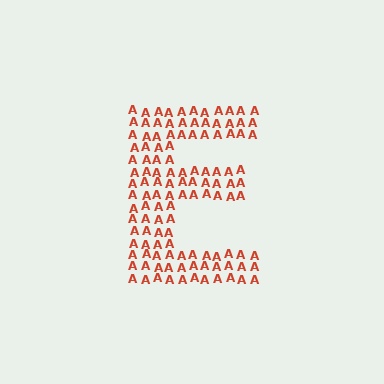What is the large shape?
The large shape is the letter E.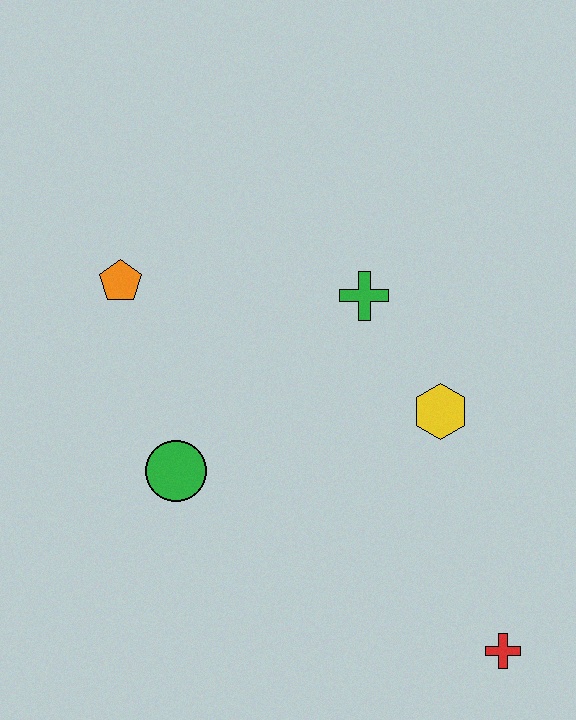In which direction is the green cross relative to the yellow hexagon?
The green cross is above the yellow hexagon.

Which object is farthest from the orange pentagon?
The red cross is farthest from the orange pentagon.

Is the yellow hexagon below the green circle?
No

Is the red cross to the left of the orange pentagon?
No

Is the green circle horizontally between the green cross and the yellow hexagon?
No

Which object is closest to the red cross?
The yellow hexagon is closest to the red cross.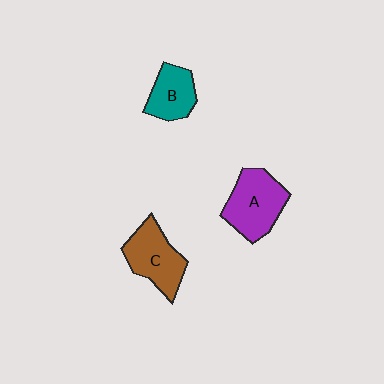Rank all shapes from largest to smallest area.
From largest to smallest: A (purple), C (brown), B (teal).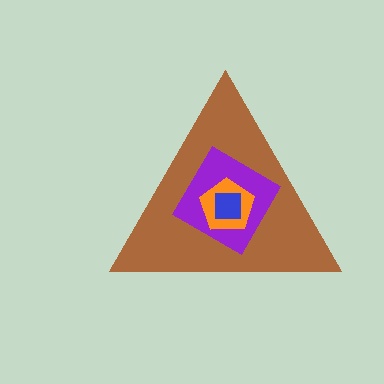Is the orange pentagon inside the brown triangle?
Yes.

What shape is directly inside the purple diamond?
The orange pentagon.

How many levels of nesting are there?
4.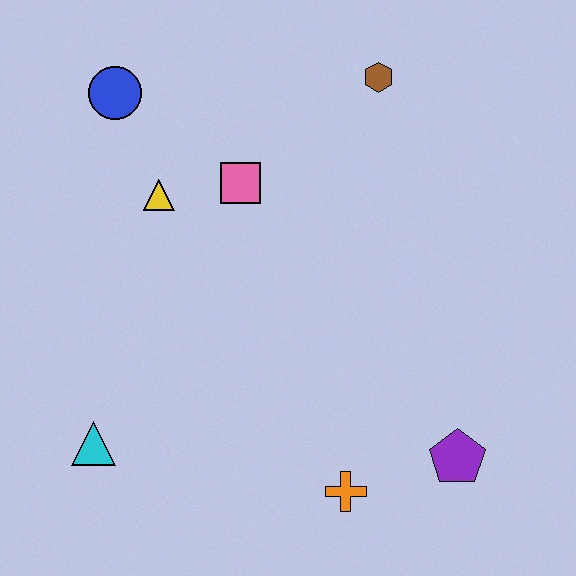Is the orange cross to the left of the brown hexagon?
Yes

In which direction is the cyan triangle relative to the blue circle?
The cyan triangle is below the blue circle.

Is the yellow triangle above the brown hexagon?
No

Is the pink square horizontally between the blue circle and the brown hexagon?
Yes